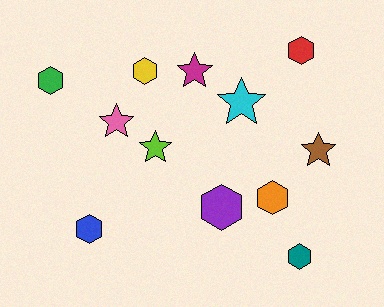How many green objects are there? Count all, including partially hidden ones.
There is 1 green object.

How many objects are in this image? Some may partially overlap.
There are 12 objects.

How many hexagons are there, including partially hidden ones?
There are 7 hexagons.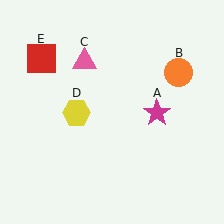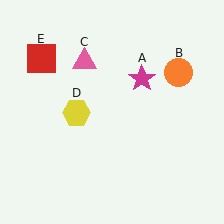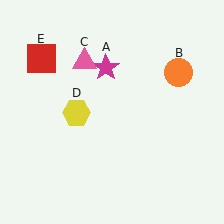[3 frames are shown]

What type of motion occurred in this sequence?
The magenta star (object A) rotated counterclockwise around the center of the scene.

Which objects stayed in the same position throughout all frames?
Orange circle (object B) and pink triangle (object C) and yellow hexagon (object D) and red square (object E) remained stationary.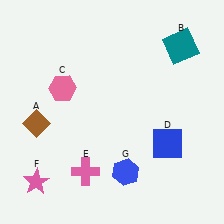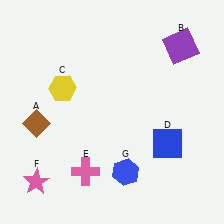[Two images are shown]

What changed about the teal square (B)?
In Image 1, B is teal. In Image 2, it changed to purple.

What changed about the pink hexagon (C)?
In Image 1, C is pink. In Image 2, it changed to yellow.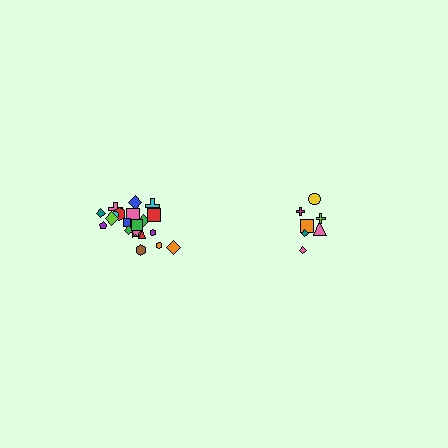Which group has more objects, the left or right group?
The left group.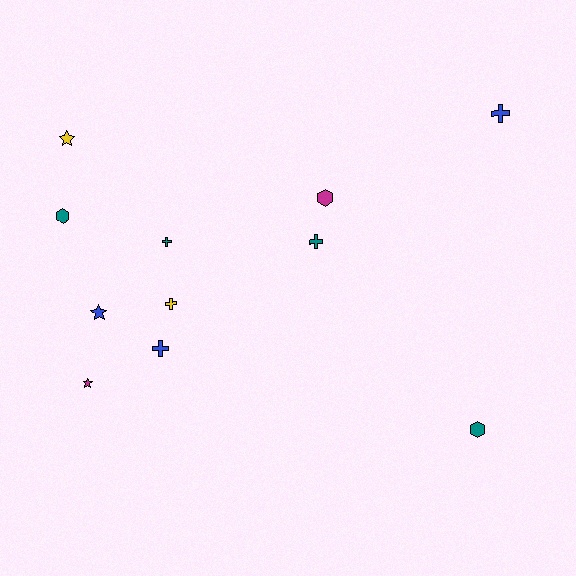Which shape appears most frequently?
Cross, with 5 objects.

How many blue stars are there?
There is 1 blue star.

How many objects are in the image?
There are 11 objects.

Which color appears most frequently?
Teal, with 4 objects.